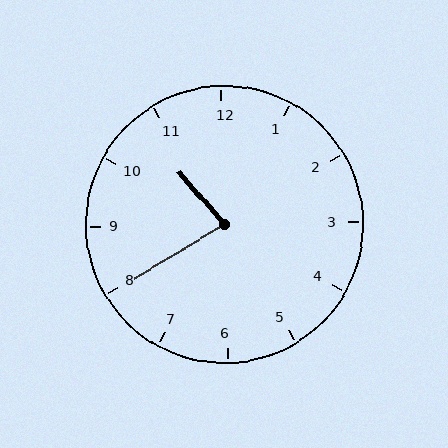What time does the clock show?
10:40.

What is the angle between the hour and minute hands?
Approximately 80 degrees.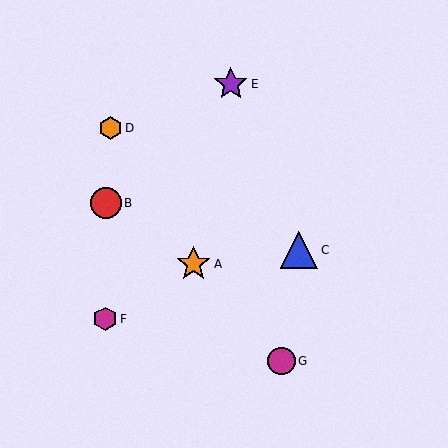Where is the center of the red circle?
The center of the red circle is at (106, 203).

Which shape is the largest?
The blue triangle (labeled C) is the largest.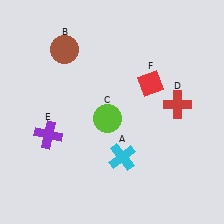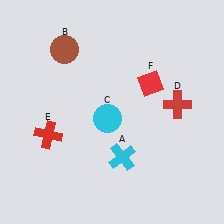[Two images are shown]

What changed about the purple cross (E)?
In Image 1, E is purple. In Image 2, it changed to red.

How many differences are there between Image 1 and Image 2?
There are 2 differences between the two images.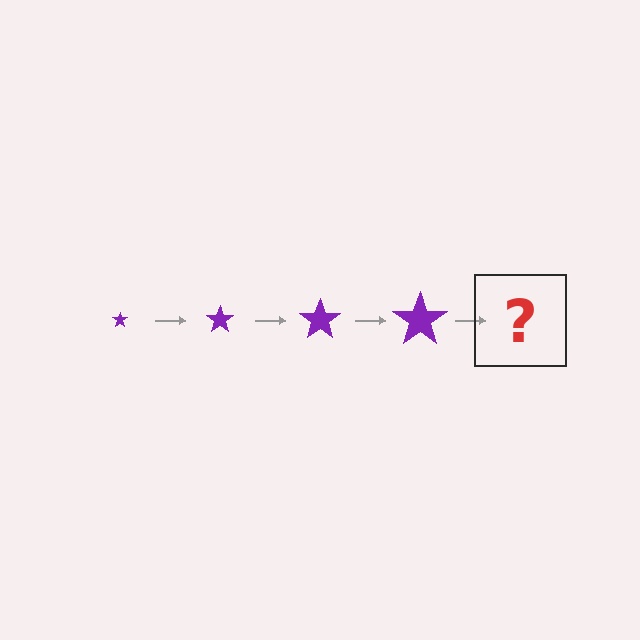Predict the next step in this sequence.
The next step is a purple star, larger than the previous one.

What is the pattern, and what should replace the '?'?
The pattern is that the star gets progressively larger each step. The '?' should be a purple star, larger than the previous one.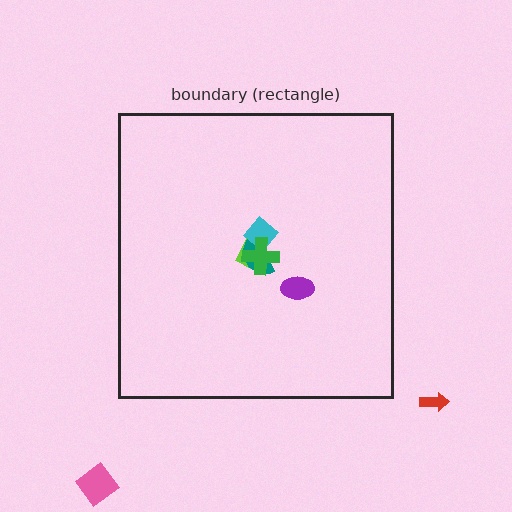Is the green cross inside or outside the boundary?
Inside.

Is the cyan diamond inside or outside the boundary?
Inside.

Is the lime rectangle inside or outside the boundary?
Inside.